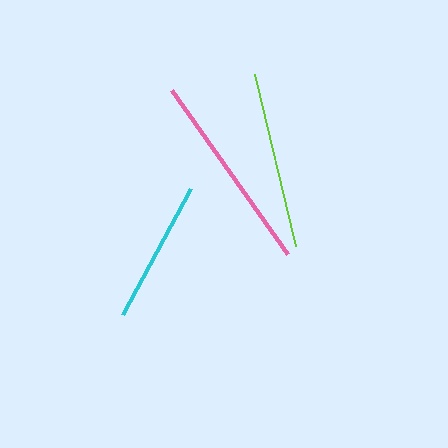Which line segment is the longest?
The pink line is the longest at approximately 201 pixels.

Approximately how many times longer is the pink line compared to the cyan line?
The pink line is approximately 1.4 times the length of the cyan line.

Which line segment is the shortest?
The cyan line is the shortest at approximately 143 pixels.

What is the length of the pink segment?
The pink segment is approximately 201 pixels long.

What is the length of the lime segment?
The lime segment is approximately 176 pixels long.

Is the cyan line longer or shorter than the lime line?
The lime line is longer than the cyan line.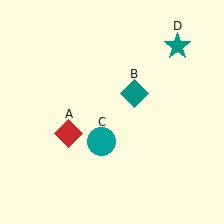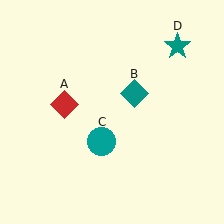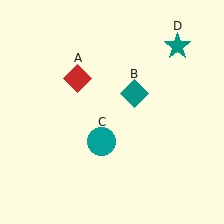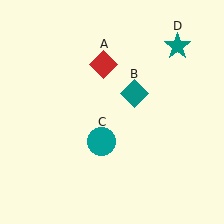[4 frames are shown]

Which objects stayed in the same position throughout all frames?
Teal diamond (object B) and teal circle (object C) and teal star (object D) remained stationary.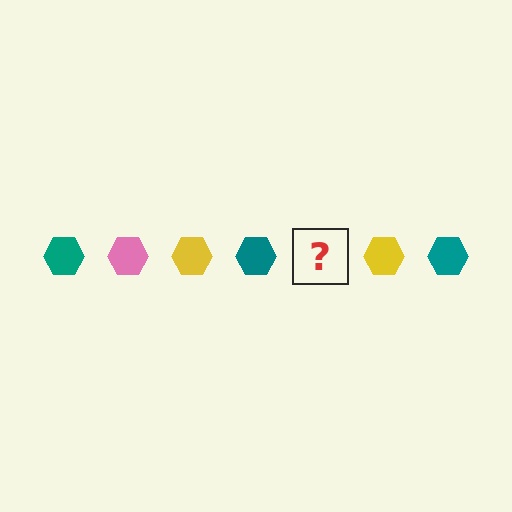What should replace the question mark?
The question mark should be replaced with a pink hexagon.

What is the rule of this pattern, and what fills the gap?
The rule is that the pattern cycles through teal, pink, yellow hexagons. The gap should be filled with a pink hexagon.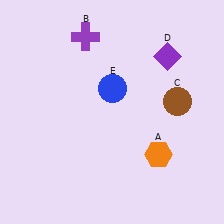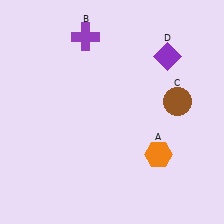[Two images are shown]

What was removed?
The blue circle (E) was removed in Image 2.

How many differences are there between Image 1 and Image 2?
There is 1 difference between the two images.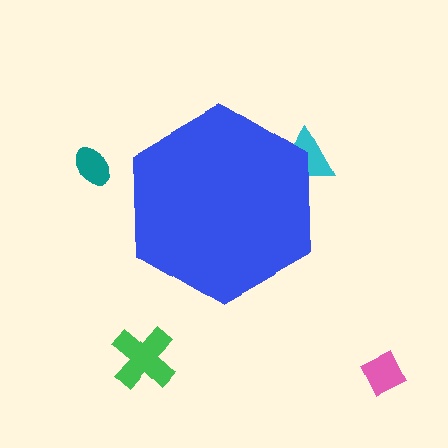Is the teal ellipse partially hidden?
No, the teal ellipse is fully visible.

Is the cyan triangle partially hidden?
Yes, the cyan triangle is partially hidden behind the blue hexagon.